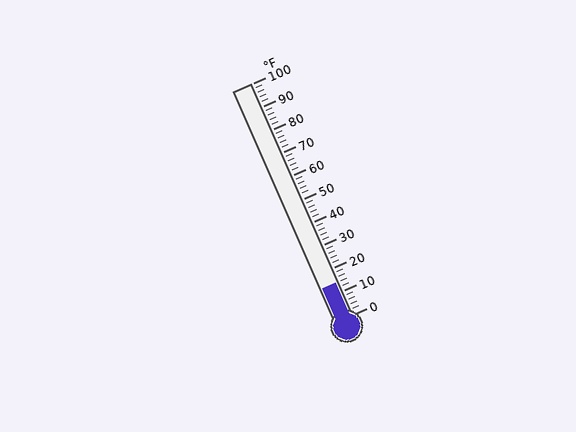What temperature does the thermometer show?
The thermometer shows approximately 14°F.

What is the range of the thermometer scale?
The thermometer scale ranges from 0°F to 100°F.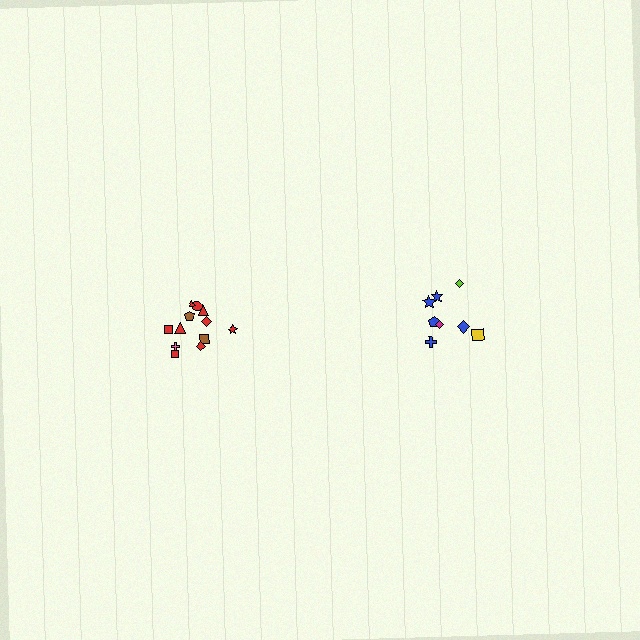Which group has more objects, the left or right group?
The left group.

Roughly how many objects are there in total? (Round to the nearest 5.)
Roughly 20 objects in total.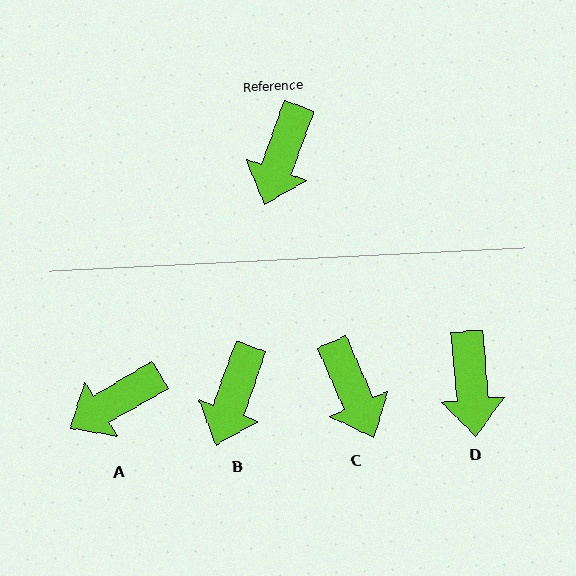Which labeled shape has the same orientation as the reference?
B.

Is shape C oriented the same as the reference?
No, it is off by about 43 degrees.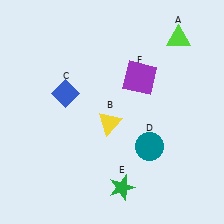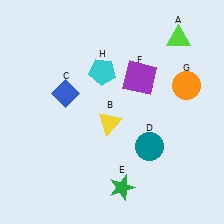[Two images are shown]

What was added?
An orange circle (G), a cyan pentagon (H) were added in Image 2.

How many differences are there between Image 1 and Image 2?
There are 2 differences between the two images.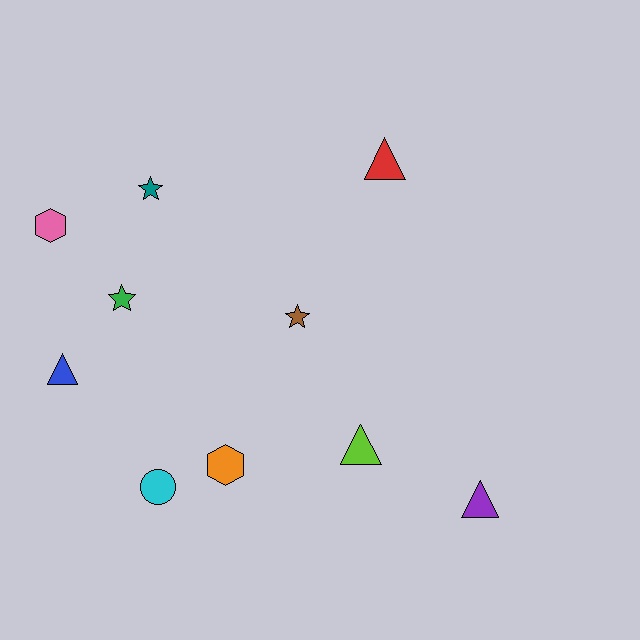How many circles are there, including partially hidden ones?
There is 1 circle.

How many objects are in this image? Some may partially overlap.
There are 10 objects.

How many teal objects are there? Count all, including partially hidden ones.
There is 1 teal object.